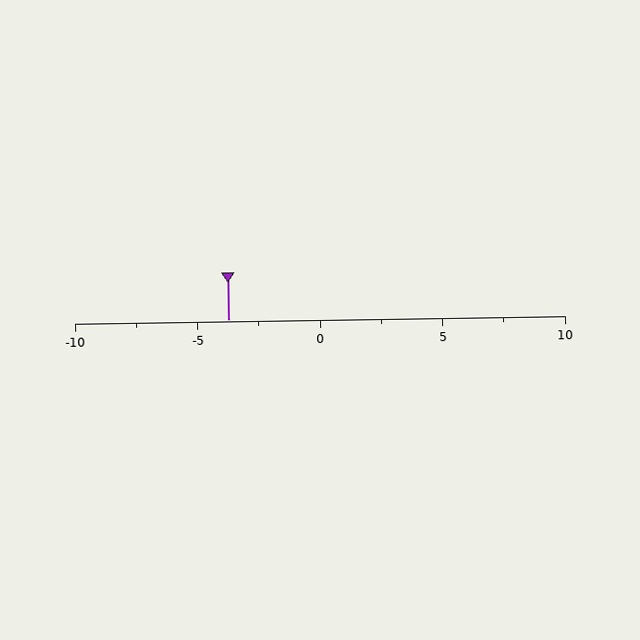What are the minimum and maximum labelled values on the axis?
The axis runs from -10 to 10.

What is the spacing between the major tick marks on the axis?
The major ticks are spaced 5 apart.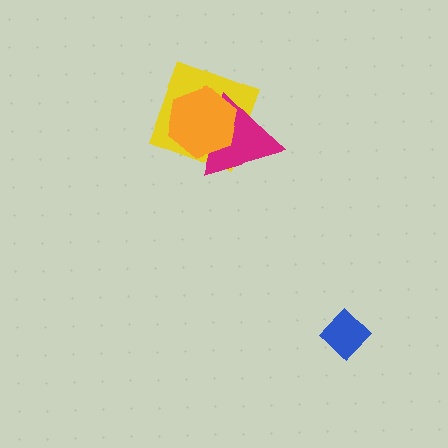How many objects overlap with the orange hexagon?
2 objects overlap with the orange hexagon.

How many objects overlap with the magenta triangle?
2 objects overlap with the magenta triangle.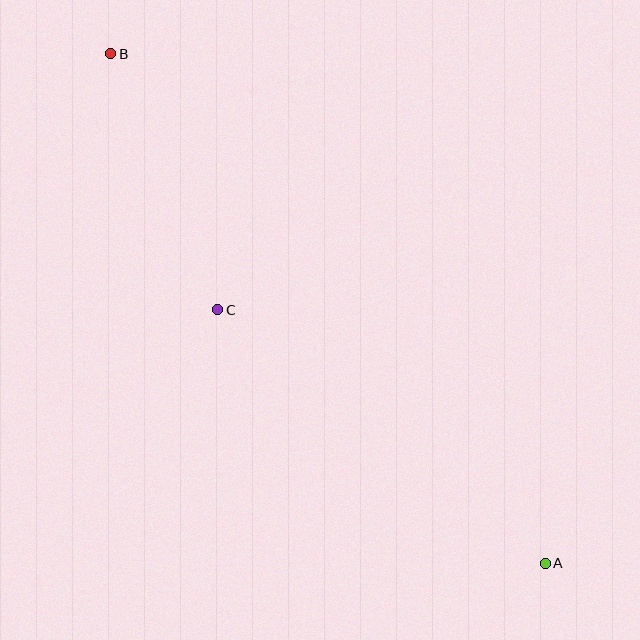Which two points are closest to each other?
Points B and C are closest to each other.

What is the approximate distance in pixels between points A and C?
The distance between A and C is approximately 414 pixels.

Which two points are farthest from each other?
Points A and B are farthest from each other.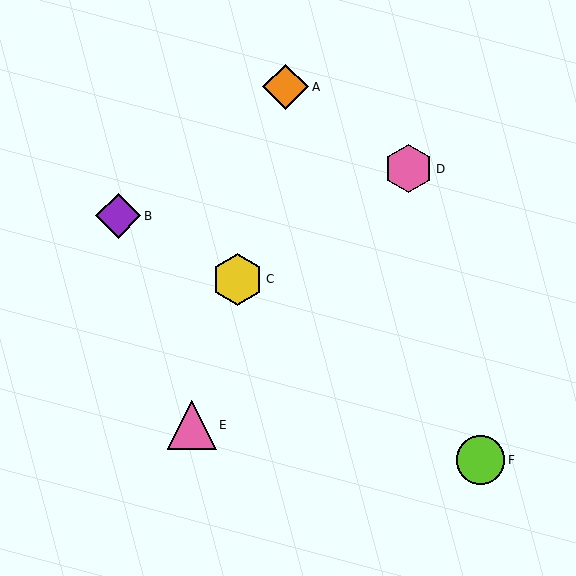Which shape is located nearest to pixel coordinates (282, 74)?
The orange diamond (labeled A) at (286, 87) is nearest to that location.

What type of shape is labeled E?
Shape E is a pink triangle.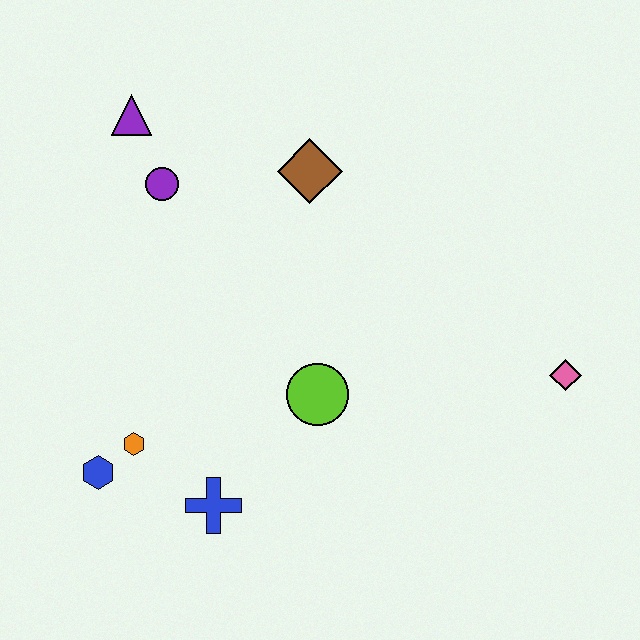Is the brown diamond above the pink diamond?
Yes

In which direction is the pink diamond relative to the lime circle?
The pink diamond is to the right of the lime circle.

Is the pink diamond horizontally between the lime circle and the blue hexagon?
No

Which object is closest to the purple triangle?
The purple circle is closest to the purple triangle.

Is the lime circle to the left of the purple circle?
No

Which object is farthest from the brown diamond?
The blue hexagon is farthest from the brown diamond.